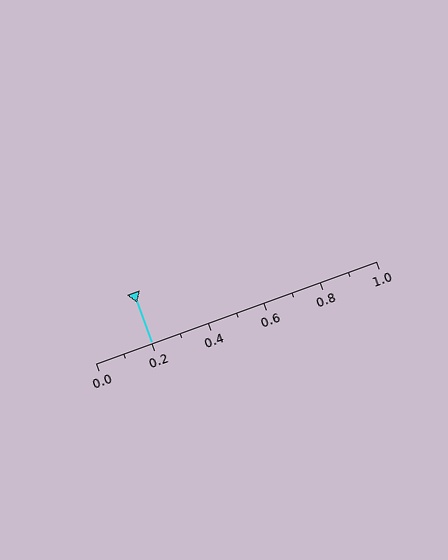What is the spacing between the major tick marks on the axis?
The major ticks are spaced 0.2 apart.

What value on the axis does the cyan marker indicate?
The marker indicates approximately 0.2.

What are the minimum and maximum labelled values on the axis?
The axis runs from 0.0 to 1.0.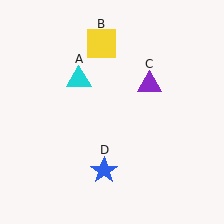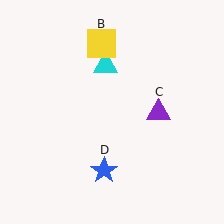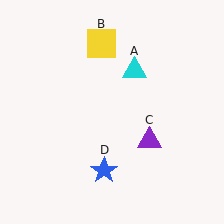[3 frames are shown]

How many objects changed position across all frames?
2 objects changed position: cyan triangle (object A), purple triangle (object C).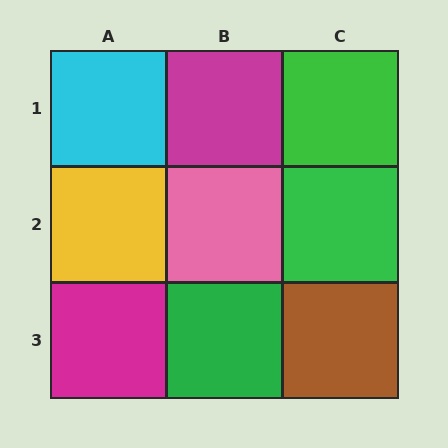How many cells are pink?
1 cell is pink.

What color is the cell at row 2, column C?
Green.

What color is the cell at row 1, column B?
Magenta.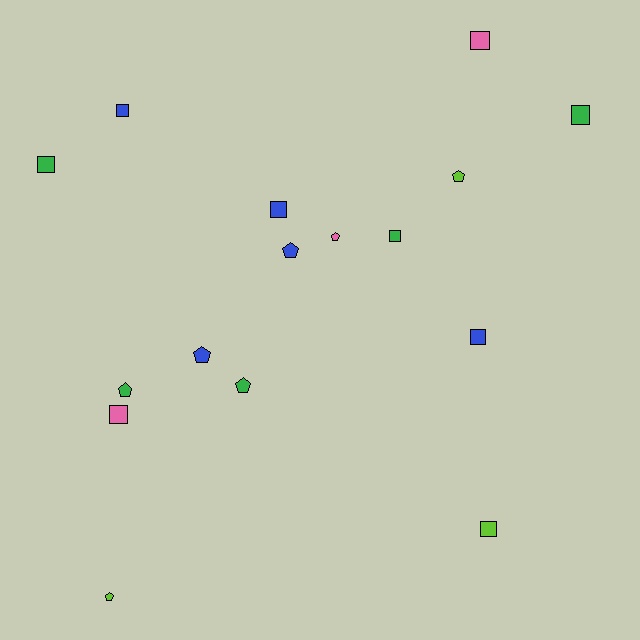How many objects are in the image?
There are 16 objects.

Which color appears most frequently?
Blue, with 5 objects.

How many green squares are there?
There are 3 green squares.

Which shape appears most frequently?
Square, with 9 objects.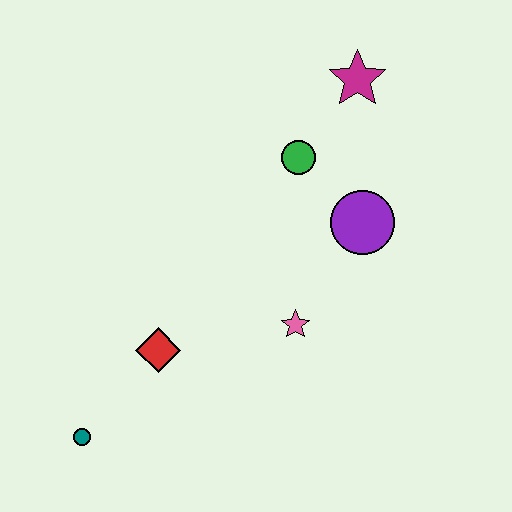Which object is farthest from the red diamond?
The magenta star is farthest from the red diamond.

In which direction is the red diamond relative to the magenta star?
The red diamond is below the magenta star.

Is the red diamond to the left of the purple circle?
Yes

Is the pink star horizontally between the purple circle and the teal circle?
Yes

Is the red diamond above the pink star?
No